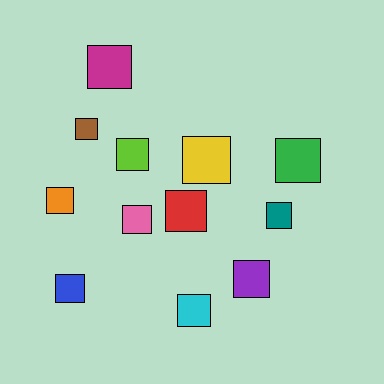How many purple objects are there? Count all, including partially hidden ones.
There is 1 purple object.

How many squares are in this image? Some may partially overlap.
There are 12 squares.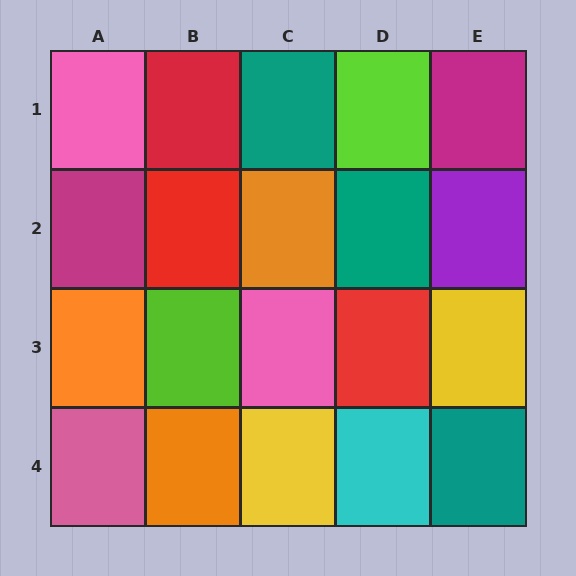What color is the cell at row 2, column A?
Magenta.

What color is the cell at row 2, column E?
Purple.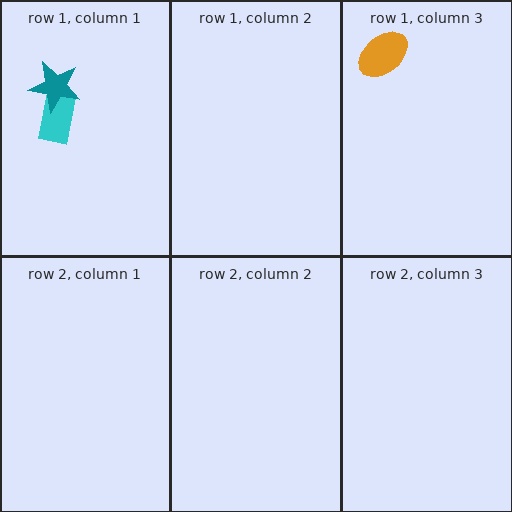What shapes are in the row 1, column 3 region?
The orange ellipse.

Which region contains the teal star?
The row 1, column 1 region.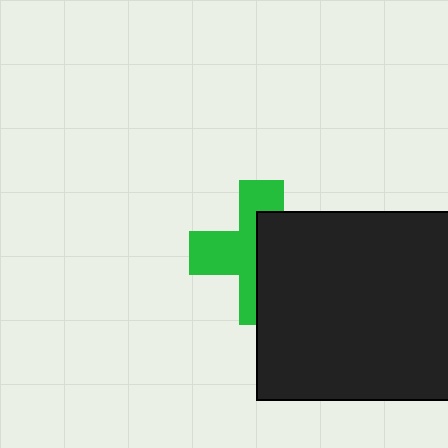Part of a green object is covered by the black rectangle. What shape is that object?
It is a cross.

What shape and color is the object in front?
The object in front is a black rectangle.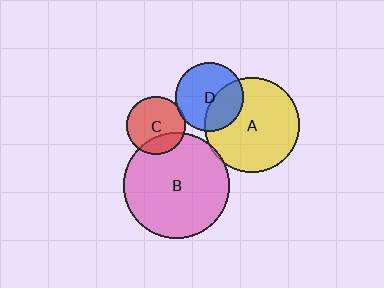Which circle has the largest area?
Circle B (pink).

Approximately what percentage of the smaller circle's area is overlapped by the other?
Approximately 25%.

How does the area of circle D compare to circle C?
Approximately 1.4 times.